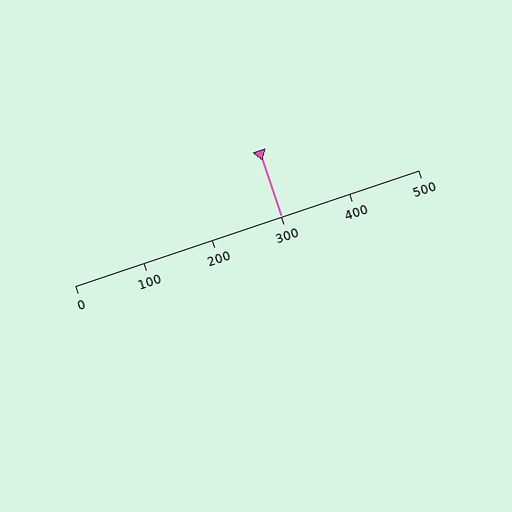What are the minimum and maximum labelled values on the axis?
The axis runs from 0 to 500.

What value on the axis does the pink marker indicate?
The marker indicates approximately 300.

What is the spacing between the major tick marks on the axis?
The major ticks are spaced 100 apart.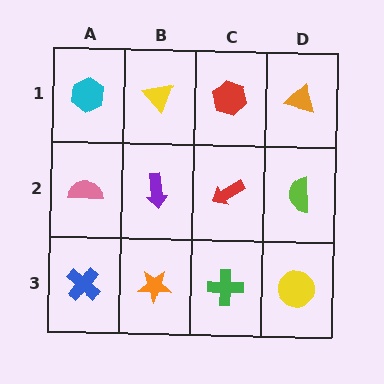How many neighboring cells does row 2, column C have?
4.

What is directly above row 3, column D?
A lime semicircle.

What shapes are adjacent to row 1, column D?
A lime semicircle (row 2, column D), a red hexagon (row 1, column C).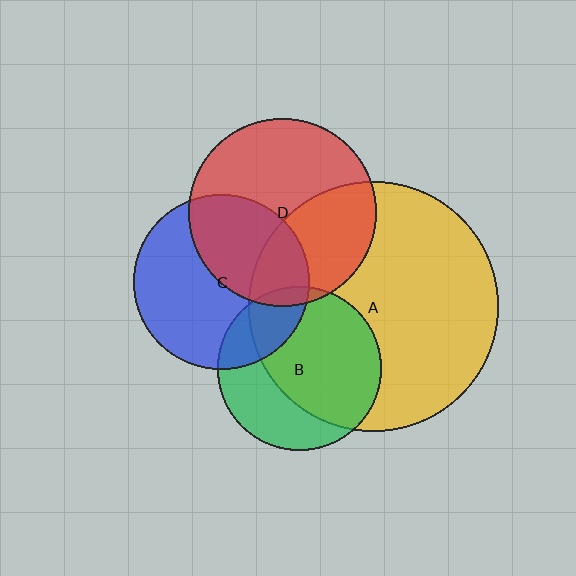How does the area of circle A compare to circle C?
Approximately 2.0 times.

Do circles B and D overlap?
Yes.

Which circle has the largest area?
Circle A (yellow).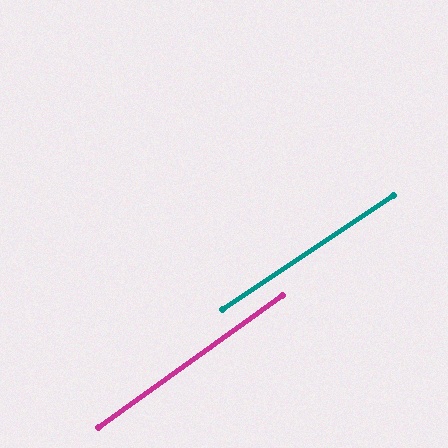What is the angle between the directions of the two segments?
Approximately 2 degrees.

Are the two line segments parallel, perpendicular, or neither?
Parallel — their directions differ by only 2.0°.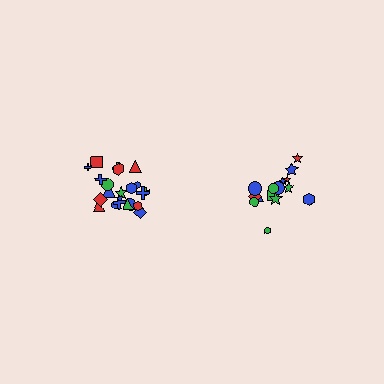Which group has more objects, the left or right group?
The left group.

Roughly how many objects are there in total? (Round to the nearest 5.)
Roughly 35 objects in total.